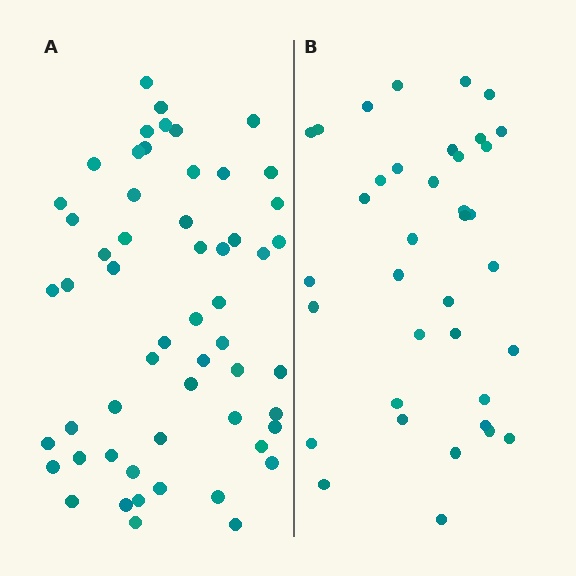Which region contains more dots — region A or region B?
Region A (the left region) has more dots.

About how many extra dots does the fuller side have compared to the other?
Region A has approximately 20 more dots than region B.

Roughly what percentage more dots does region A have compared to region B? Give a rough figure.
About 50% more.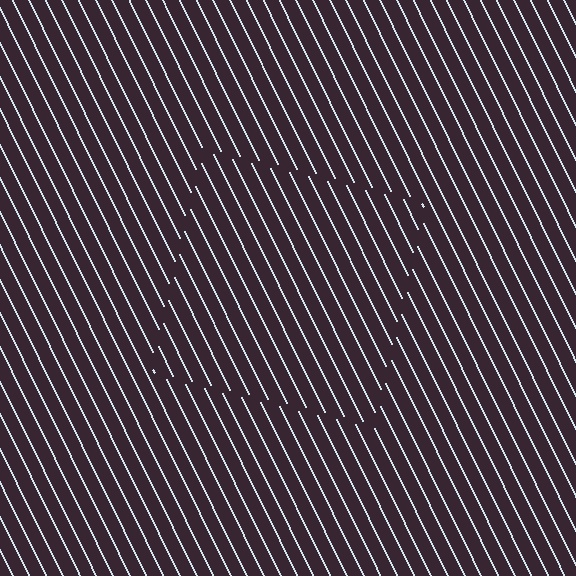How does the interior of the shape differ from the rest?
The interior of the shape contains the same grating, shifted by half a period — the contour is defined by the phase discontinuity where line-ends from the inner and outer gratings abut.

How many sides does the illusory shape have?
4 sides — the line-ends trace a square.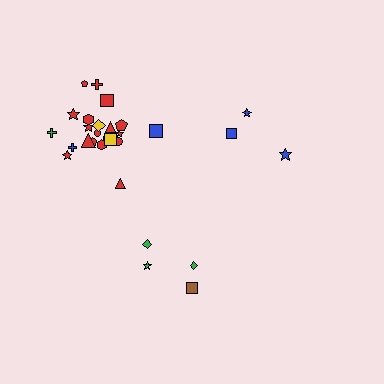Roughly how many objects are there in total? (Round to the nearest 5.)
Roughly 30 objects in total.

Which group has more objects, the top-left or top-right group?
The top-left group.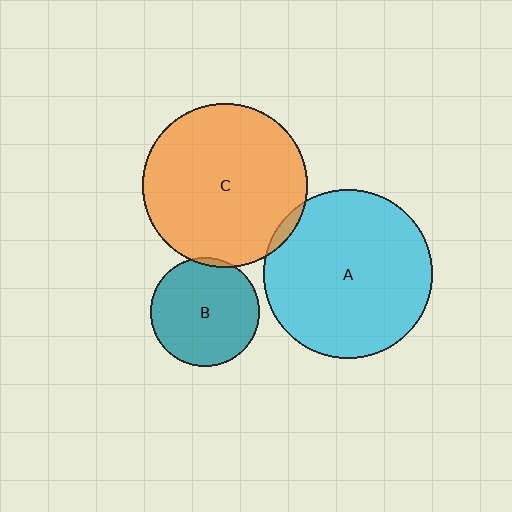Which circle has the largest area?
Circle A (cyan).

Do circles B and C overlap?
Yes.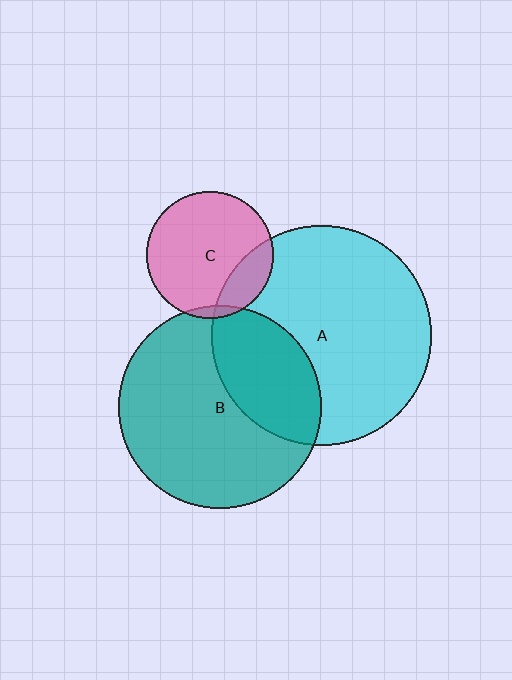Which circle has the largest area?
Circle A (cyan).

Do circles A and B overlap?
Yes.